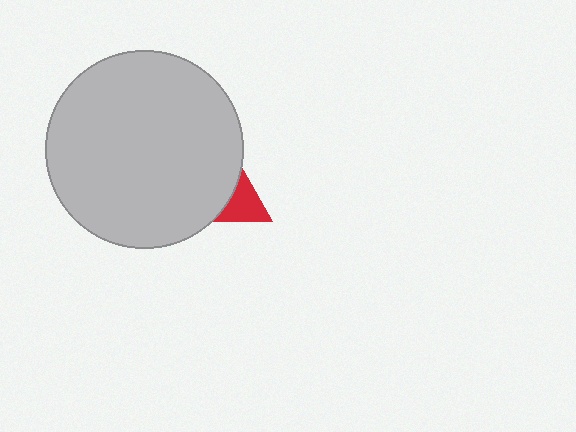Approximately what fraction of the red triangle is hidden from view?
Roughly 69% of the red triangle is hidden behind the light gray circle.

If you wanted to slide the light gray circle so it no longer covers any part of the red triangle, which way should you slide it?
Slide it left — that is the most direct way to separate the two shapes.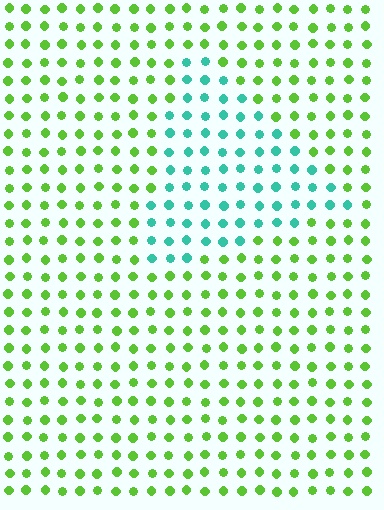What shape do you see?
I see a triangle.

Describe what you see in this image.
The image is filled with small lime elements in a uniform arrangement. A triangle-shaped region is visible where the elements are tinted to a slightly different hue, forming a subtle color boundary.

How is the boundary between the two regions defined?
The boundary is defined purely by a slight shift in hue (about 64 degrees). Spacing, size, and orientation are identical on both sides.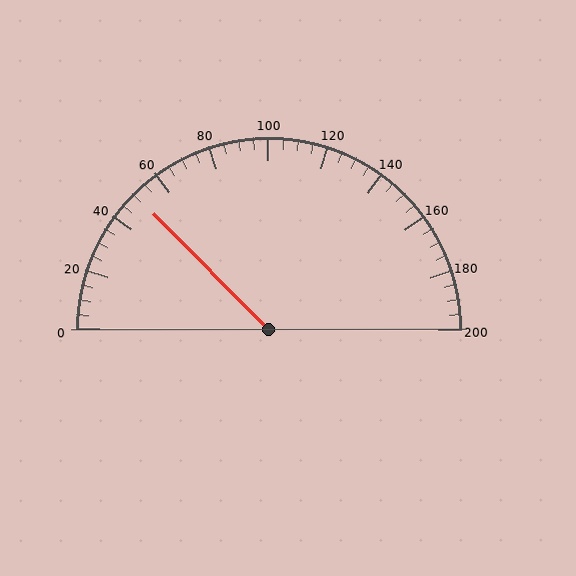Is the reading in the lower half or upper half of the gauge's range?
The reading is in the lower half of the range (0 to 200).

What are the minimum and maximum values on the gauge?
The gauge ranges from 0 to 200.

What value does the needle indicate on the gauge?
The needle indicates approximately 50.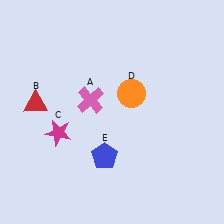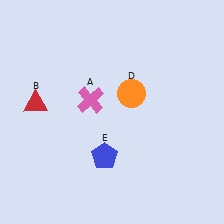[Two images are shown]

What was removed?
The magenta star (C) was removed in Image 2.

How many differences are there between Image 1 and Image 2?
There is 1 difference between the two images.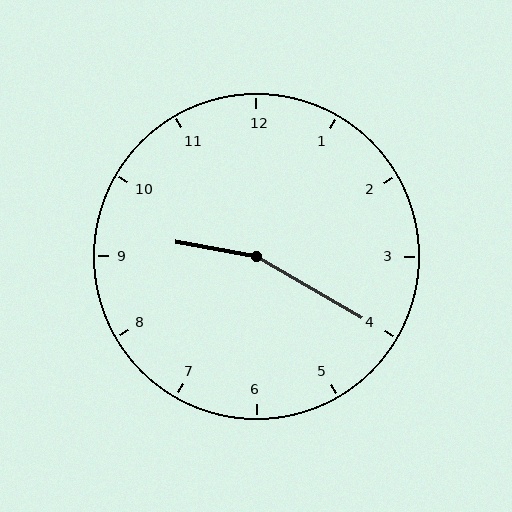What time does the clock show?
9:20.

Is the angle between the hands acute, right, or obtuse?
It is obtuse.